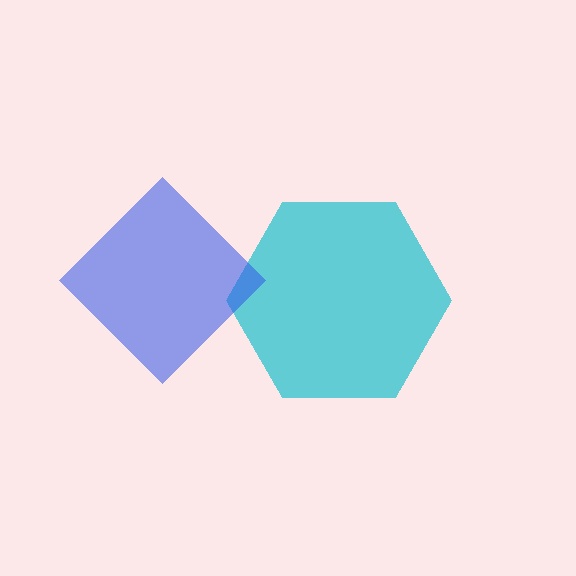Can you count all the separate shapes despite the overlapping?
Yes, there are 2 separate shapes.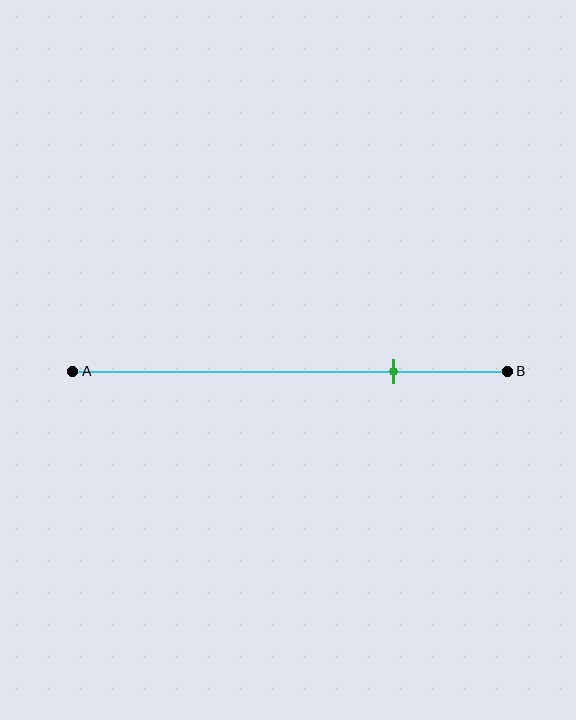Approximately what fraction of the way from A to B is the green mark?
The green mark is approximately 75% of the way from A to B.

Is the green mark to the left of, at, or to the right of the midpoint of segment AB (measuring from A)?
The green mark is to the right of the midpoint of segment AB.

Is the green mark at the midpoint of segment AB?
No, the mark is at about 75% from A, not at the 50% midpoint.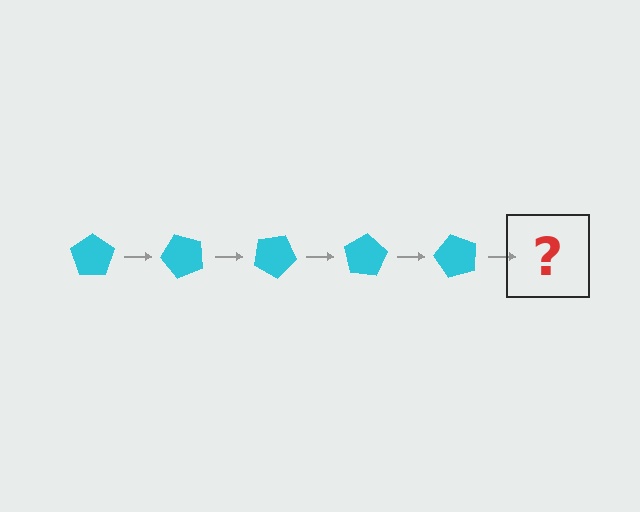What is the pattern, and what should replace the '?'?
The pattern is that the pentagon rotates 50 degrees each step. The '?' should be a cyan pentagon rotated 250 degrees.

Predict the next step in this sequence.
The next step is a cyan pentagon rotated 250 degrees.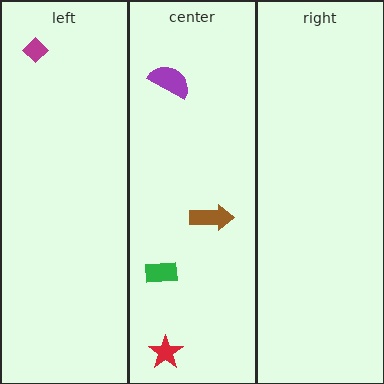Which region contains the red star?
The center region.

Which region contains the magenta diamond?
The left region.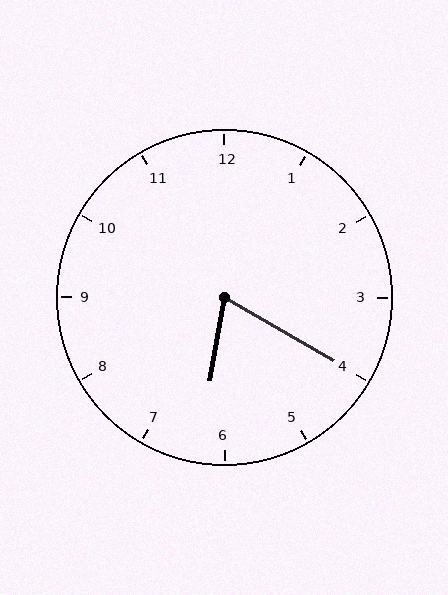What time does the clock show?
6:20.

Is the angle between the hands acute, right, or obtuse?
It is acute.